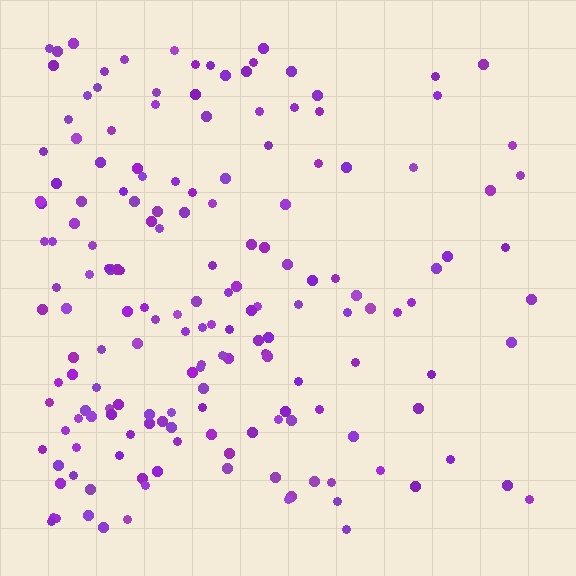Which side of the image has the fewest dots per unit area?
The right.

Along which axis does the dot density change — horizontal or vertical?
Horizontal.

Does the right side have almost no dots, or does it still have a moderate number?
Still a moderate number, just noticeably fewer than the left.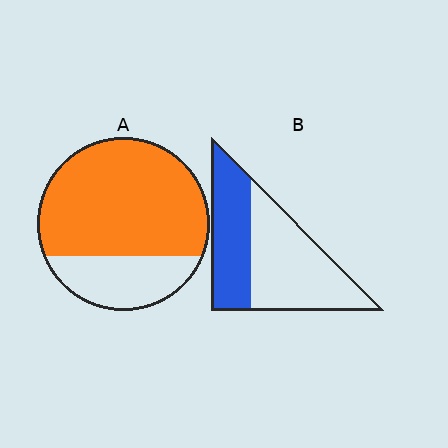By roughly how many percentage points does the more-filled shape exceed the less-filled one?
By roughly 30 percentage points (A over B).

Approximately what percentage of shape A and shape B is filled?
A is approximately 75% and B is approximately 40%.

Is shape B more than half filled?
No.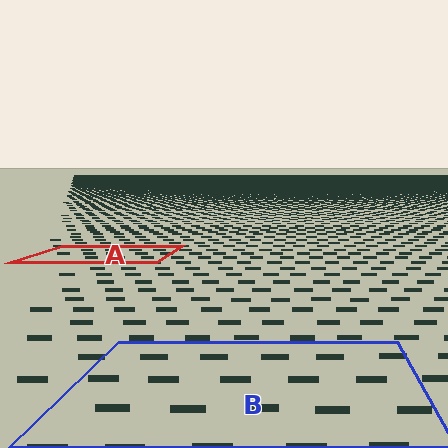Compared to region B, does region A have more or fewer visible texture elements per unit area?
Region A has more texture elements per unit area — they are packed more densely because it is farther away.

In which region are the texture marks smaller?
The texture marks are smaller in region A, because it is farther away.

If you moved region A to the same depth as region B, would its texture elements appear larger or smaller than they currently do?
They would appear larger. At a closer depth, the same texture elements are projected at a bigger on-screen size.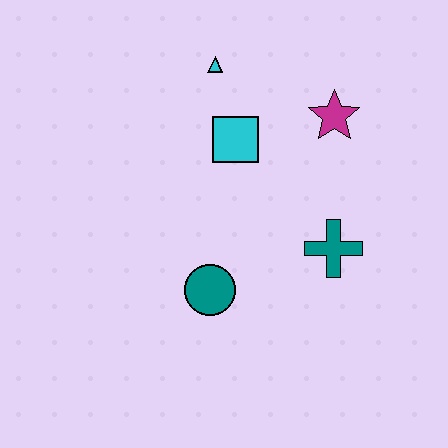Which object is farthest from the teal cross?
The cyan triangle is farthest from the teal cross.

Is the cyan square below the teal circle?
No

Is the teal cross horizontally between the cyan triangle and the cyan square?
No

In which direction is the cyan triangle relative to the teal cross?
The cyan triangle is above the teal cross.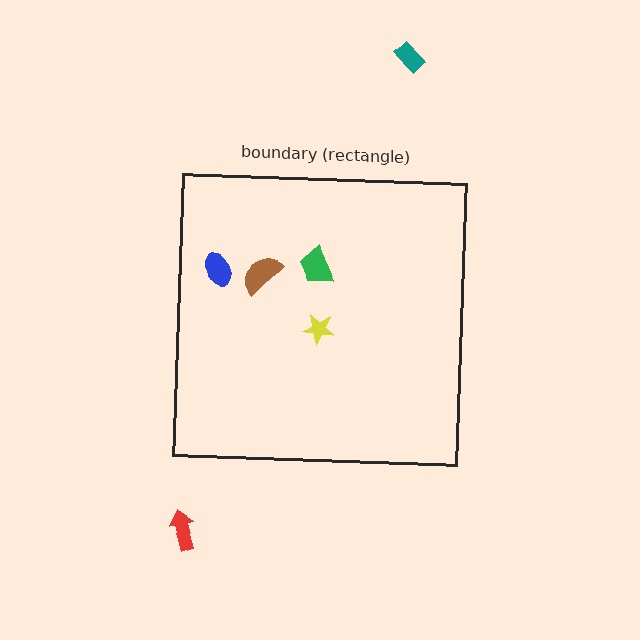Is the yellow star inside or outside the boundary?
Inside.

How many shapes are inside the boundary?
4 inside, 2 outside.